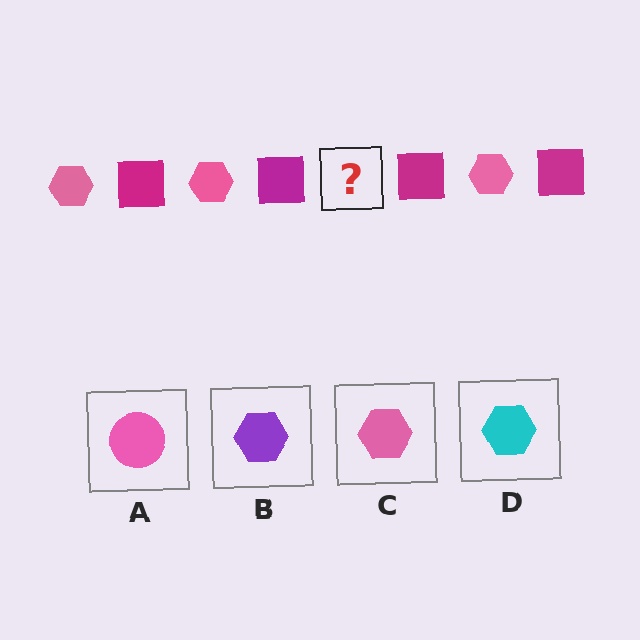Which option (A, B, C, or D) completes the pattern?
C.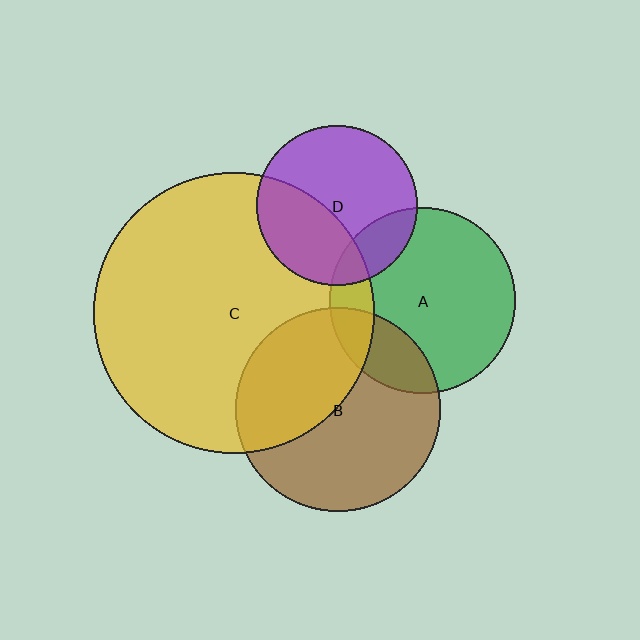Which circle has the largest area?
Circle C (yellow).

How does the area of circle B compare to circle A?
Approximately 1.2 times.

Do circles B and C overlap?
Yes.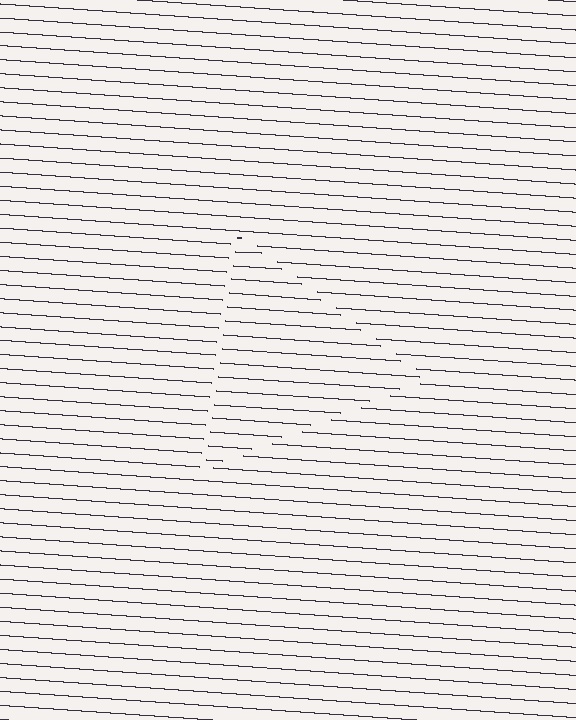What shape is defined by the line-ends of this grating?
An illusory triangle. The interior of the shape contains the same grating, shifted by half a period — the contour is defined by the phase discontinuity where line-ends from the inner and outer gratings abut.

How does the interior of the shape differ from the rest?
The interior of the shape contains the same grating, shifted by half a period — the contour is defined by the phase discontinuity where line-ends from the inner and outer gratings abut.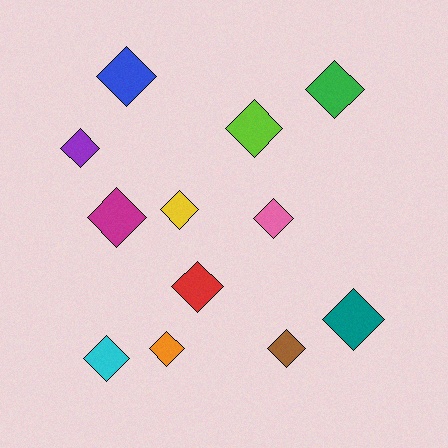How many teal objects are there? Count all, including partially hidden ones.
There is 1 teal object.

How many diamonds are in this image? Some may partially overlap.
There are 12 diamonds.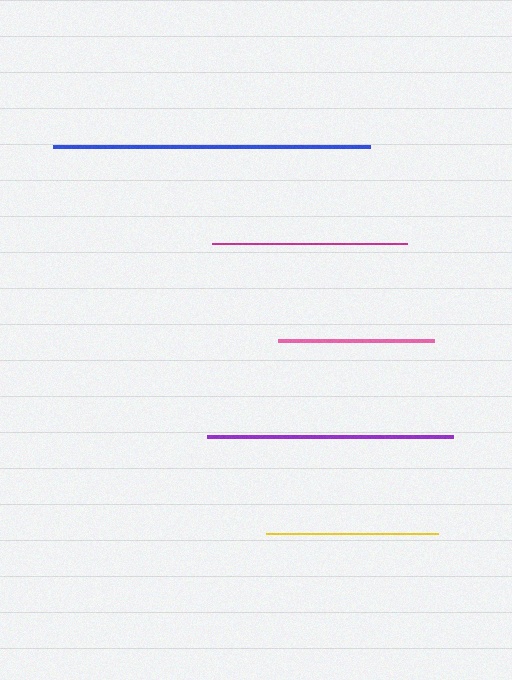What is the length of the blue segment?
The blue segment is approximately 317 pixels long.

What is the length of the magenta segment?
The magenta segment is approximately 195 pixels long.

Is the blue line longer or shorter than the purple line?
The blue line is longer than the purple line.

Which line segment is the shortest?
The pink line is the shortest at approximately 156 pixels.